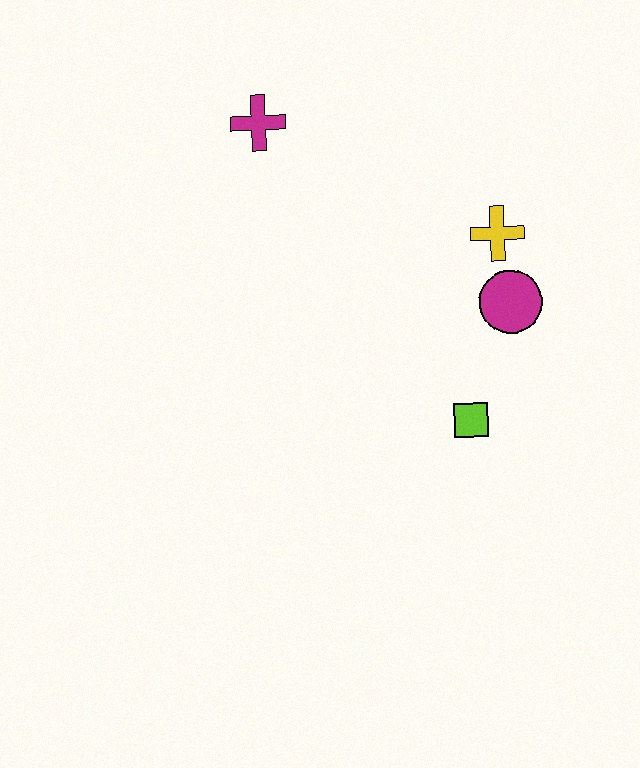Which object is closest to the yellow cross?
The magenta circle is closest to the yellow cross.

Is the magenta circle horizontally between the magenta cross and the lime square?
No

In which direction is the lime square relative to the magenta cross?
The lime square is below the magenta cross.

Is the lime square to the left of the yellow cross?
Yes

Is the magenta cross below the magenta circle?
No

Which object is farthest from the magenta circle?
The magenta cross is farthest from the magenta circle.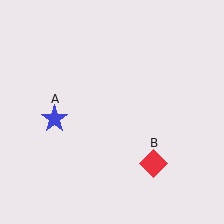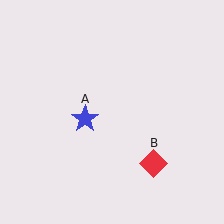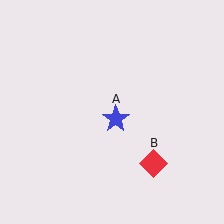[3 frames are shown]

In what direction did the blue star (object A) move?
The blue star (object A) moved right.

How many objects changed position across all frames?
1 object changed position: blue star (object A).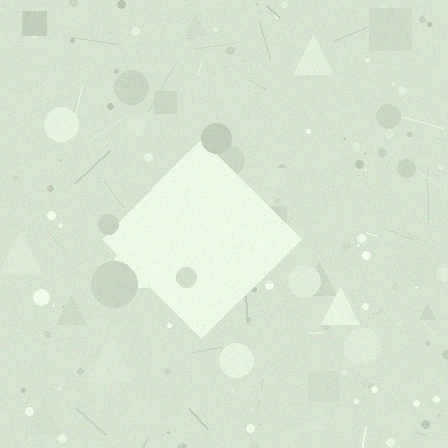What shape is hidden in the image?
A diamond is hidden in the image.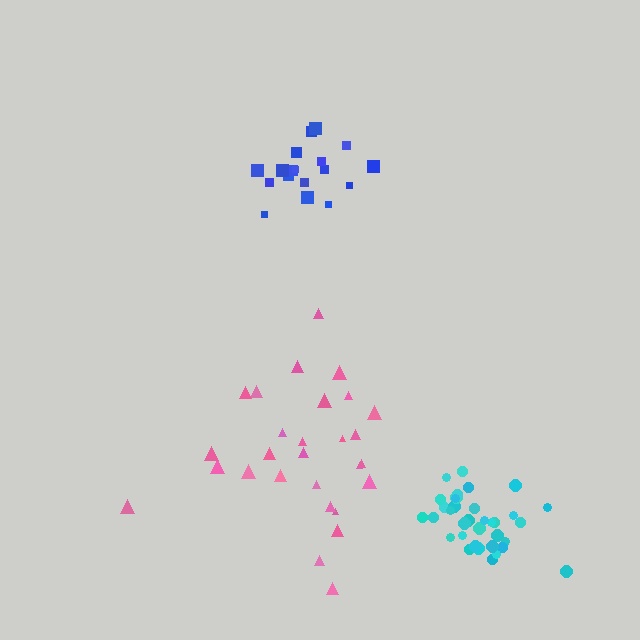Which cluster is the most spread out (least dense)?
Pink.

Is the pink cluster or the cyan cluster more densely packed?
Cyan.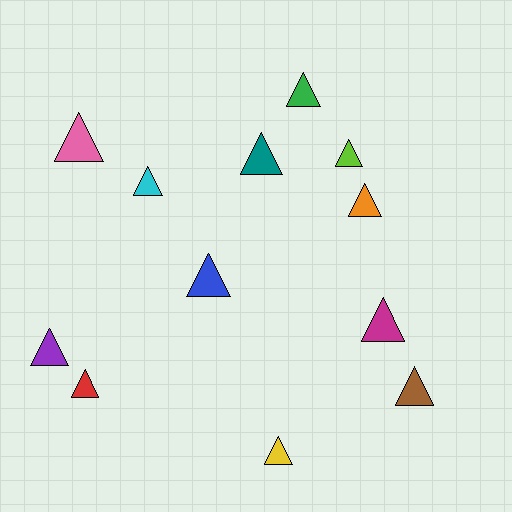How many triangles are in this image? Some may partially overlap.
There are 12 triangles.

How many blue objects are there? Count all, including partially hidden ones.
There is 1 blue object.